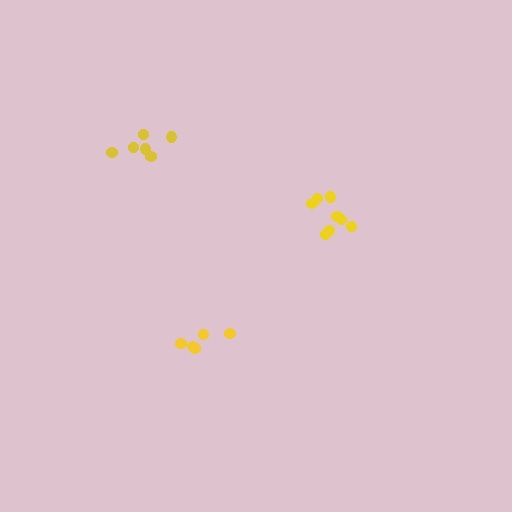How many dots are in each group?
Group 1: 6 dots, Group 2: 8 dots, Group 3: 5 dots (19 total).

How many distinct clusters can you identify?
There are 3 distinct clusters.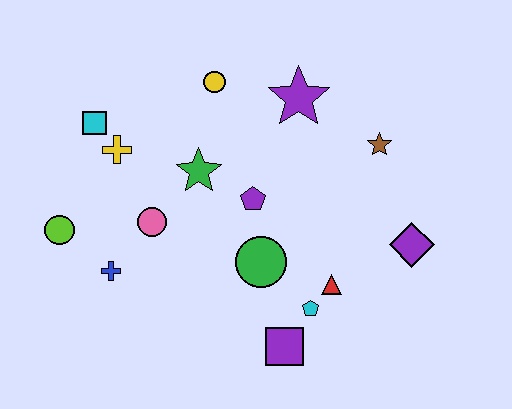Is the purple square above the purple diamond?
No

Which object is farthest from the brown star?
The lime circle is farthest from the brown star.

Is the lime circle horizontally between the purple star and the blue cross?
No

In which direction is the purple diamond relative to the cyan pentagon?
The purple diamond is to the right of the cyan pentagon.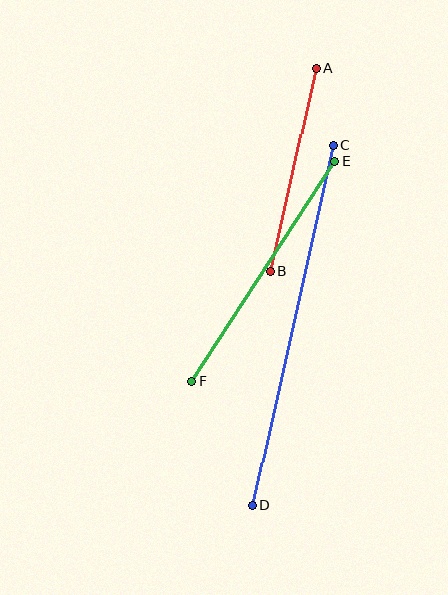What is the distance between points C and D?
The distance is approximately 369 pixels.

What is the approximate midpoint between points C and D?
The midpoint is at approximately (293, 326) pixels.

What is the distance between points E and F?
The distance is approximately 262 pixels.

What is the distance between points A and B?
The distance is approximately 208 pixels.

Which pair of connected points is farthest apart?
Points C and D are farthest apart.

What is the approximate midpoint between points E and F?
The midpoint is at approximately (263, 271) pixels.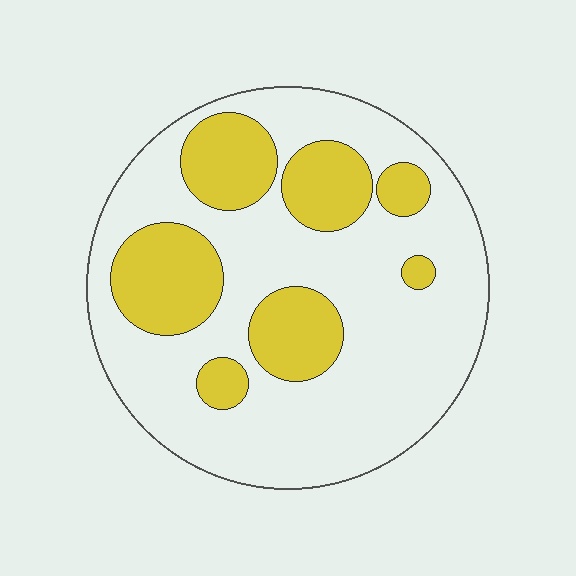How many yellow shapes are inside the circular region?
7.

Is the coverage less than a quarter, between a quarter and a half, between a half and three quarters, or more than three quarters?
Between a quarter and a half.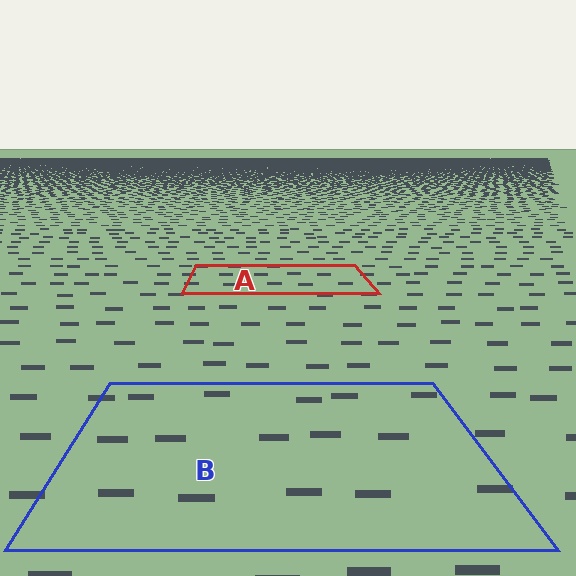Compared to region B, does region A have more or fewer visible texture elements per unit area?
Region A has more texture elements per unit area — they are packed more densely because it is farther away.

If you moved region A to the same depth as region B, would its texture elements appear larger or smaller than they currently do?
They would appear larger. At a closer depth, the same texture elements are projected at a bigger on-screen size.